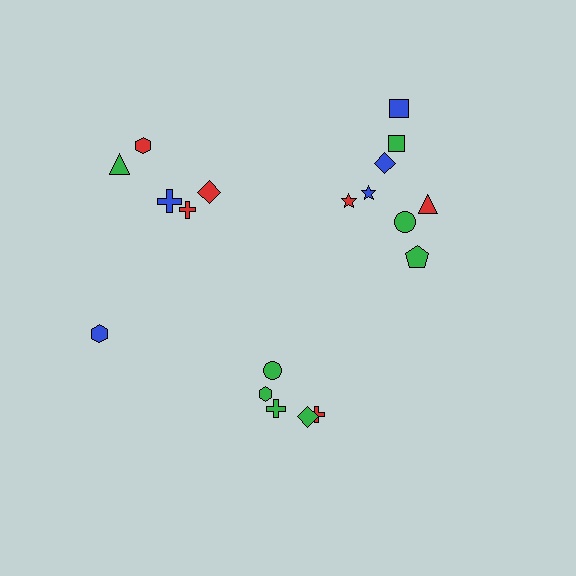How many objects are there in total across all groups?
There are 19 objects.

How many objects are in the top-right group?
There are 8 objects.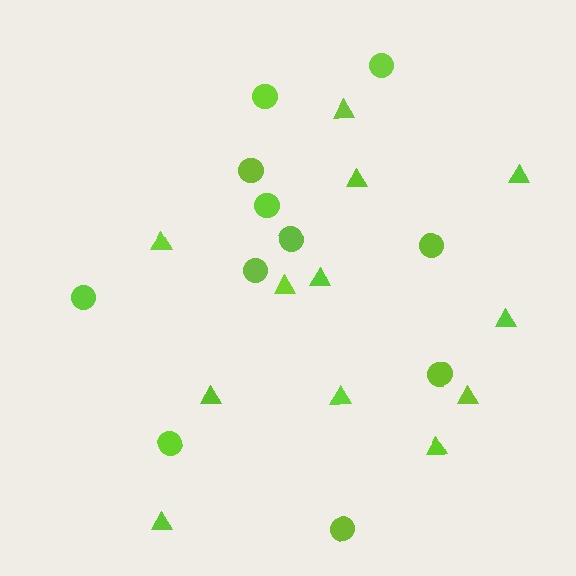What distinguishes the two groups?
There are 2 groups: one group of triangles (12) and one group of circles (11).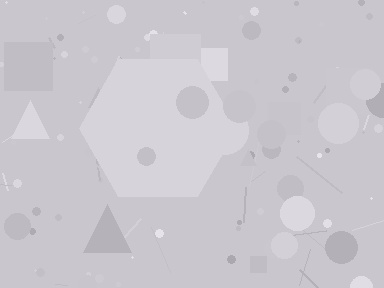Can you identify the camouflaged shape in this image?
The camouflaged shape is a hexagon.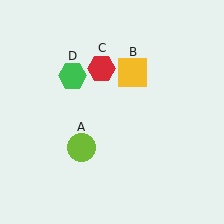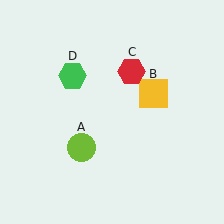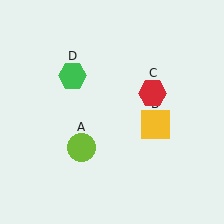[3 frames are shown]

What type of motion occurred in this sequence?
The yellow square (object B), red hexagon (object C) rotated clockwise around the center of the scene.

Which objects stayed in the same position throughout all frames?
Lime circle (object A) and green hexagon (object D) remained stationary.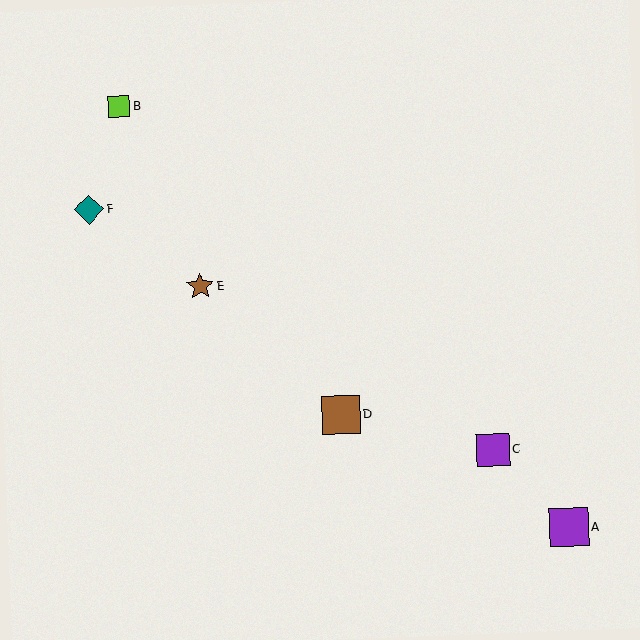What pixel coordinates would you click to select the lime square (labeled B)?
Click at (119, 107) to select the lime square B.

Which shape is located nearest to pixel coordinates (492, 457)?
The purple square (labeled C) at (493, 450) is nearest to that location.